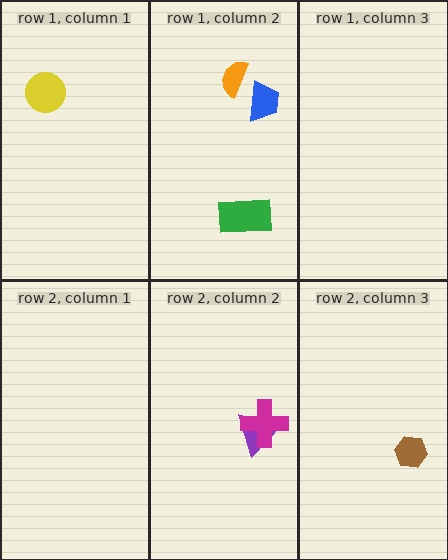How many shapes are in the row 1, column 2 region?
3.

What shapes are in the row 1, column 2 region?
The orange semicircle, the blue trapezoid, the green rectangle.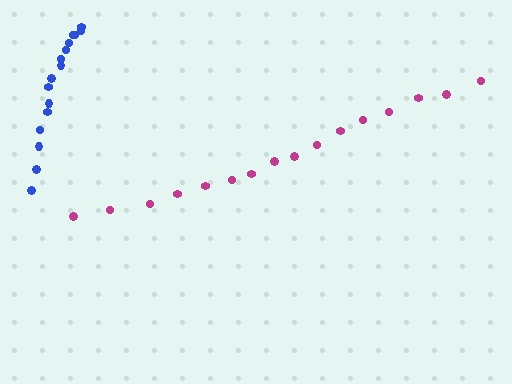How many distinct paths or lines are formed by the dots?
There are 2 distinct paths.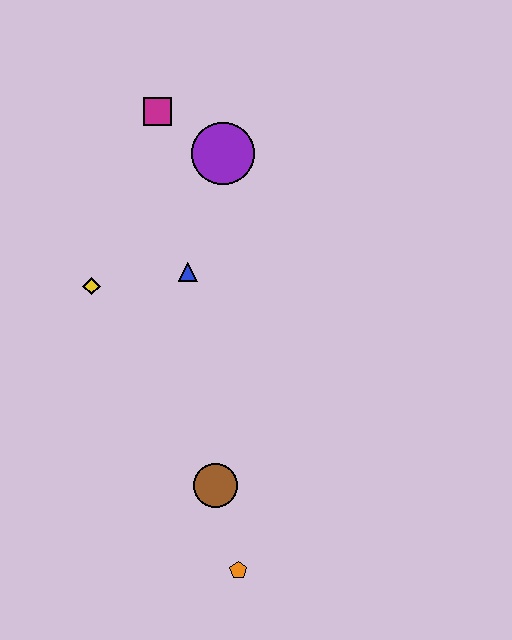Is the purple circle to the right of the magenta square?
Yes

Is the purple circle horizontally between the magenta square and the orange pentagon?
Yes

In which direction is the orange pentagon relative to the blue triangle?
The orange pentagon is below the blue triangle.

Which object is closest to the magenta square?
The purple circle is closest to the magenta square.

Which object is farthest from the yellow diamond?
The orange pentagon is farthest from the yellow diamond.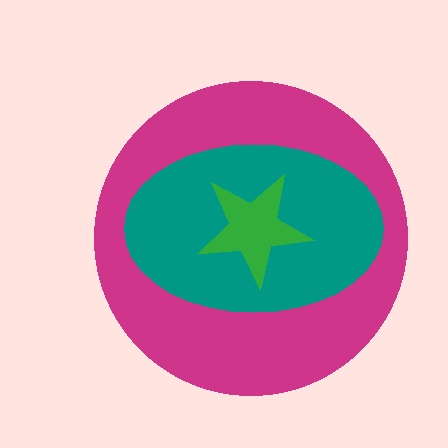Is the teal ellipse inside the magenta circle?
Yes.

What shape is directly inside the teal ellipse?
The green star.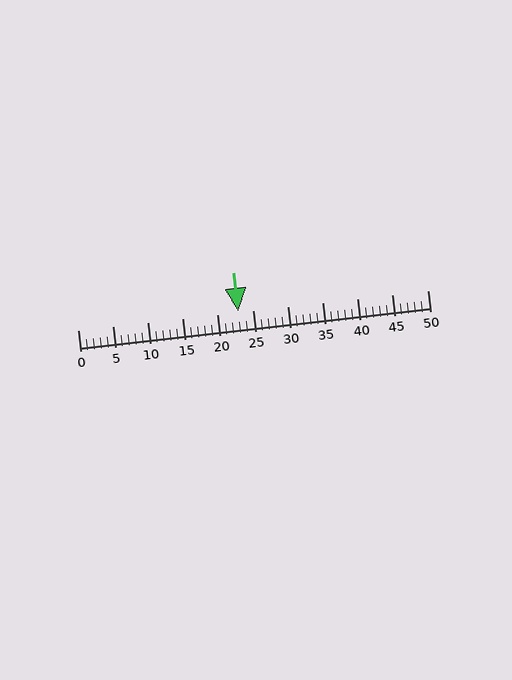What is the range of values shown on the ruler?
The ruler shows values from 0 to 50.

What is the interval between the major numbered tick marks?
The major tick marks are spaced 5 units apart.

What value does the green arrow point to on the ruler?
The green arrow points to approximately 23.